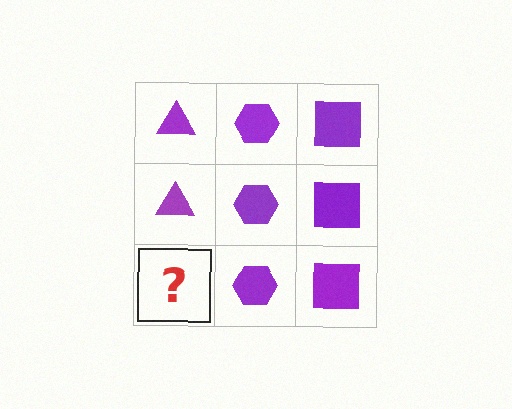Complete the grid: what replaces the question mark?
The question mark should be replaced with a purple triangle.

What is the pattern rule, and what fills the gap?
The rule is that each column has a consistent shape. The gap should be filled with a purple triangle.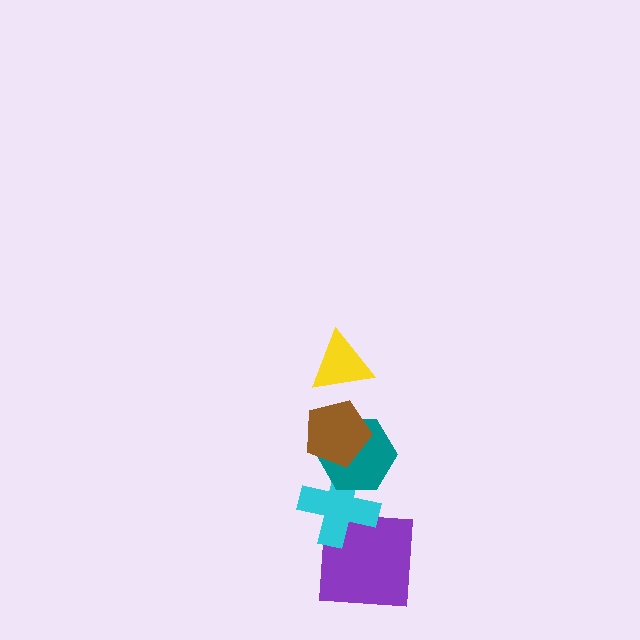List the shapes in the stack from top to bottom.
From top to bottom: the yellow triangle, the brown pentagon, the teal hexagon, the cyan cross, the purple square.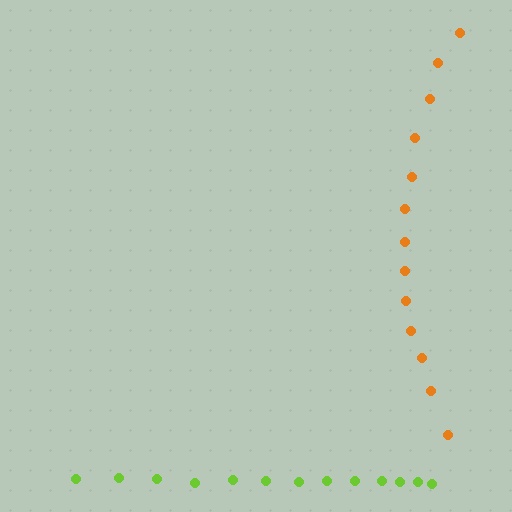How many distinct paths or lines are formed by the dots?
There are 2 distinct paths.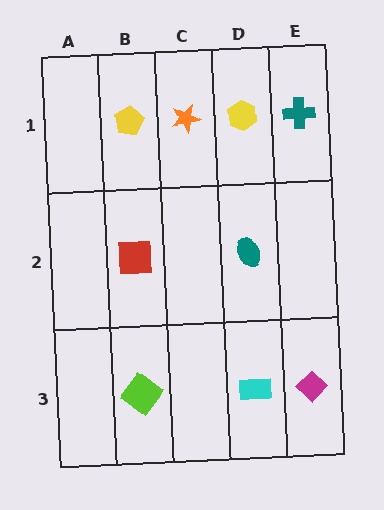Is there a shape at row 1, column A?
No, that cell is empty.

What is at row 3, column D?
A cyan rectangle.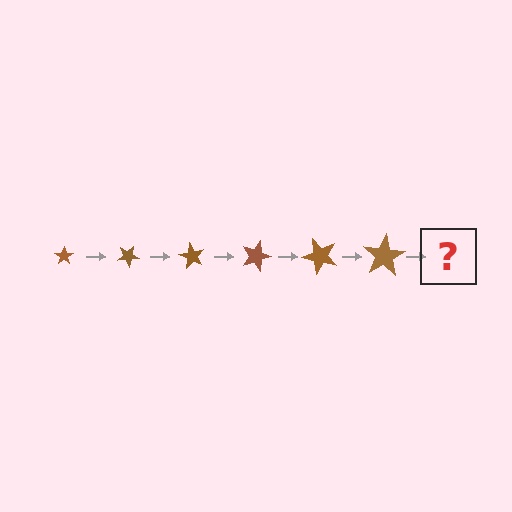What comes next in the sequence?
The next element should be a star, larger than the previous one and rotated 180 degrees from the start.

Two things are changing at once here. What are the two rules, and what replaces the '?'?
The two rules are that the star grows larger each step and it rotates 30 degrees each step. The '?' should be a star, larger than the previous one and rotated 180 degrees from the start.